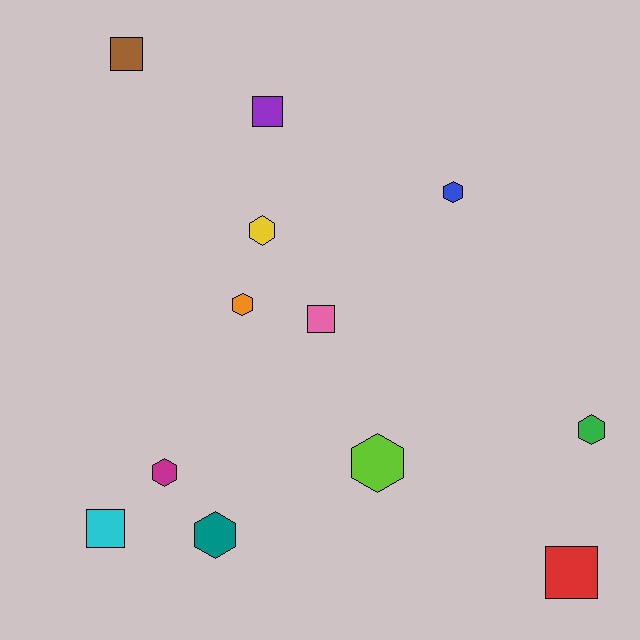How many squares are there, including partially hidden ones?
There are 5 squares.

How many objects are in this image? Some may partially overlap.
There are 12 objects.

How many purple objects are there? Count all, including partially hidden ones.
There is 1 purple object.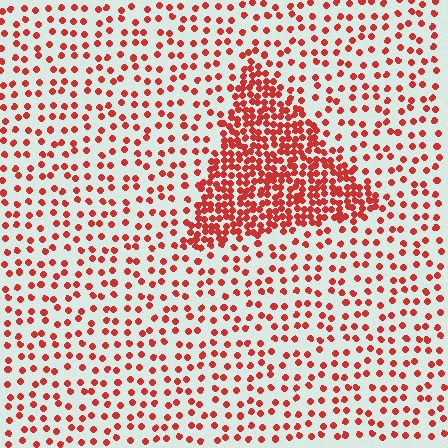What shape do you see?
I see a triangle.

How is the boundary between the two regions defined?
The boundary is defined by a change in element density (approximately 2.8x ratio). All elements are the same color, size, and shape.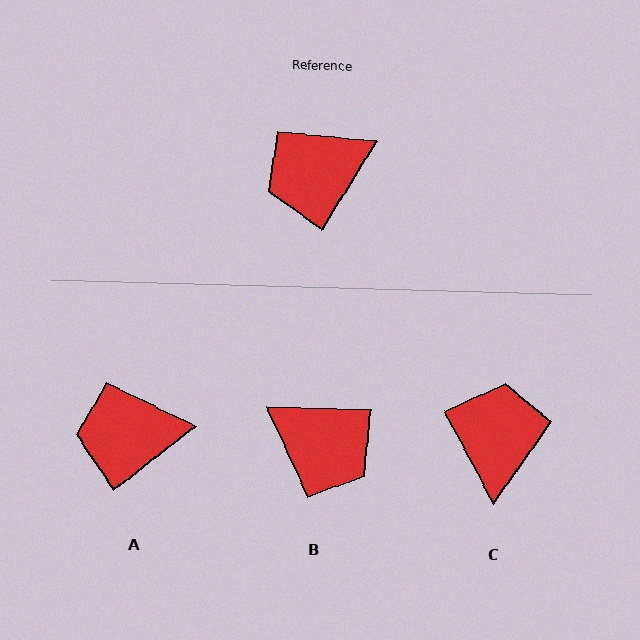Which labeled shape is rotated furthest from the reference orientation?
C, about 120 degrees away.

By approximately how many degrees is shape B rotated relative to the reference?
Approximately 120 degrees counter-clockwise.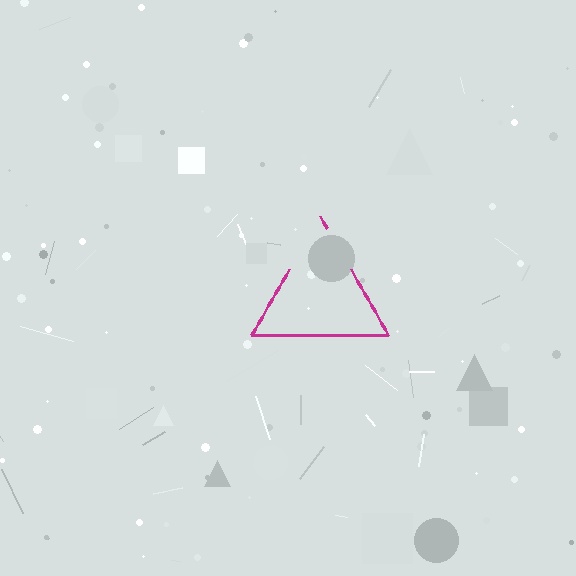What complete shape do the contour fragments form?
The contour fragments form a triangle.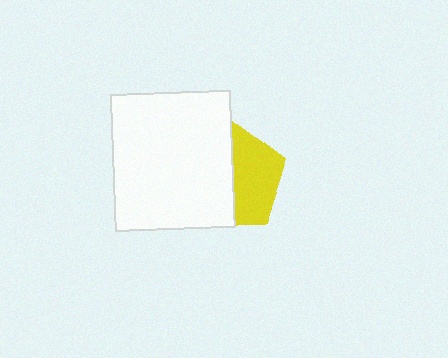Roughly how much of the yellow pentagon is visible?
About half of it is visible (roughly 47%).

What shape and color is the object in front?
The object in front is a white rectangle.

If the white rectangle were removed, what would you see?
You would see the complete yellow pentagon.